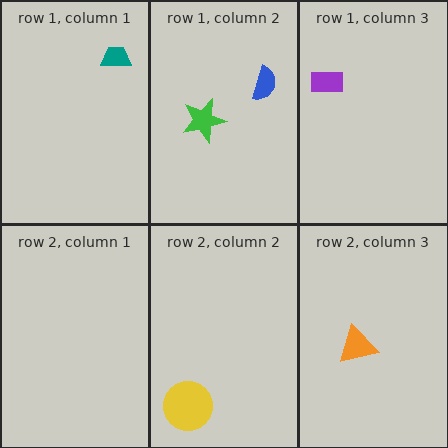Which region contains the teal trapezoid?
The row 1, column 1 region.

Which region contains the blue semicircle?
The row 1, column 2 region.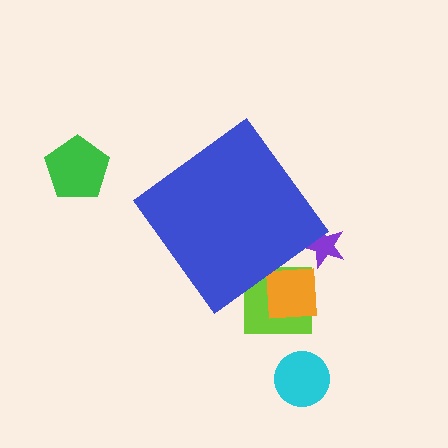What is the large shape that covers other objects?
A blue diamond.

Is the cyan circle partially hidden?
No, the cyan circle is fully visible.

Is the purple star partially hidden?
Yes, the purple star is partially hidden behind the blue diamond.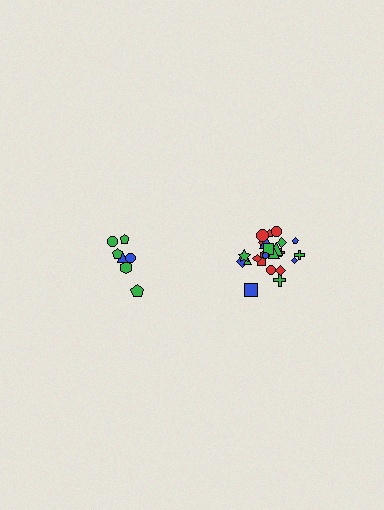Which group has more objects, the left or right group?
The right group.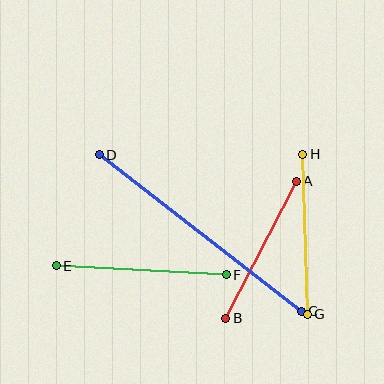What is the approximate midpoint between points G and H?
The midpoint is at approximately (305, 234) pixels.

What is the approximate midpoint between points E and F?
The midpoint is at approximately (141, 270) pixels.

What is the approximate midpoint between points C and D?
The midpoint is at approximately (200, 233) pixels.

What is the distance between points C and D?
The distance is approximately 255 pixels.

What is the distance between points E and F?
The distance is approximately 170 pixels.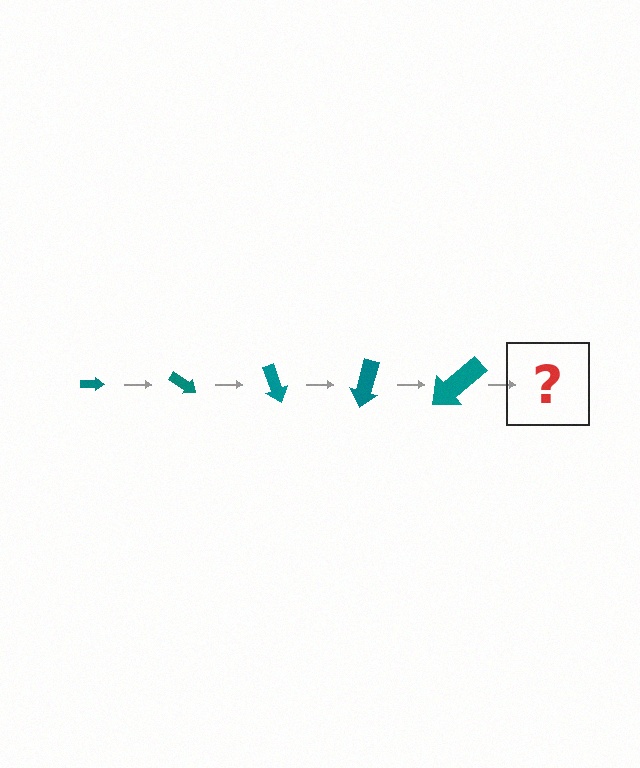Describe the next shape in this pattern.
It should be an arrow, larger than the previous one and rotated 175 degrees from the start.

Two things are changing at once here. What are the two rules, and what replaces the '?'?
The two rules are that the arrow grows larger each step and it rotates 35 degrees each step. The '?' should be an arrow, larger than the previous one and rotated 175 degrees from the start.